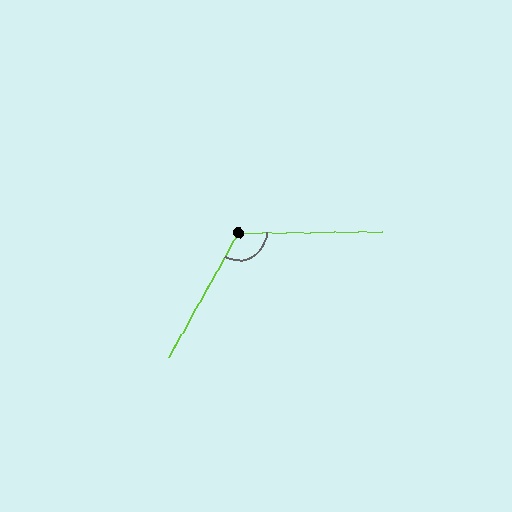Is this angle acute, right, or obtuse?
It is obtuse.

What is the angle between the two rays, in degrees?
Approximately 120 degrees.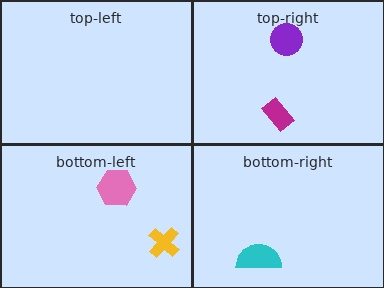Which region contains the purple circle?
The top-right region.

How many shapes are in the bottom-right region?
1.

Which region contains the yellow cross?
The bottom-left region.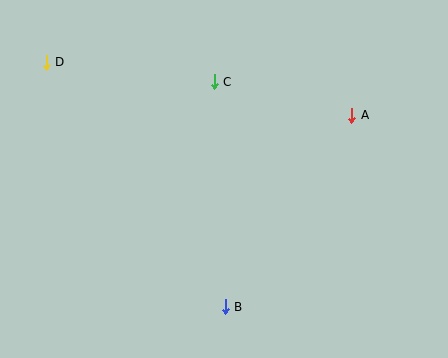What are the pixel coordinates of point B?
Point B is at (225, 307).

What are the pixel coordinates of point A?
Point A is at (352, 115).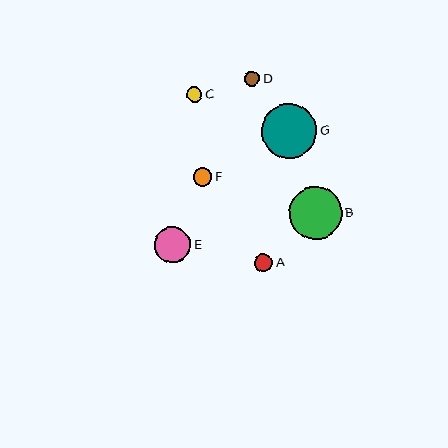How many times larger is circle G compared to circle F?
Circle G is approximately 3.0 times the size of circle F.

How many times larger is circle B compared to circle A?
Circle B is approximately 2.9 times the size of circle A.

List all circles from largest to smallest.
From largest to smallest: G, B, E, F, A, C, D.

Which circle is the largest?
Circle G is the largest with a size of approximately 55 pixels.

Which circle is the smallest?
Circle D is the smallest with a size of approximately 15 pixels.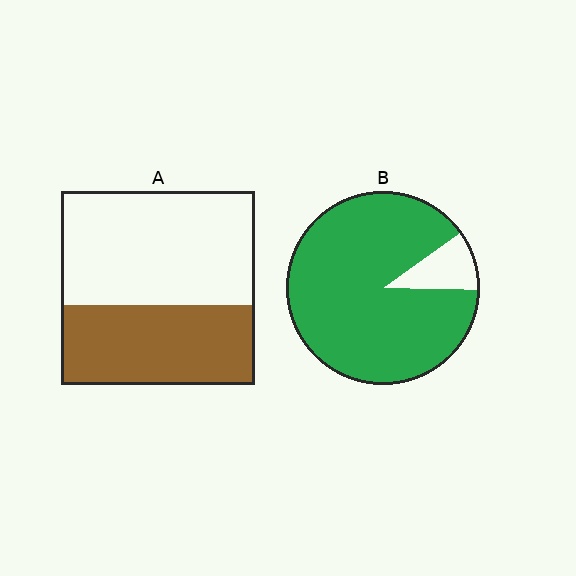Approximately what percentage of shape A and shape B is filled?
A is approximately 40% and B is approximately 90%.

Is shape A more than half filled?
No.